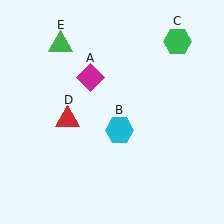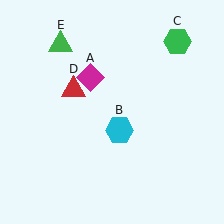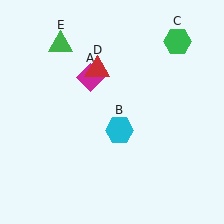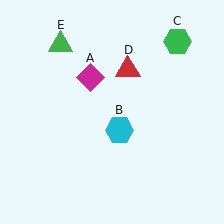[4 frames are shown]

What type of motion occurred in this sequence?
The red triangle (object D) rotated clockwise around the center of the scene.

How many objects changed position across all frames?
1 object changed position: red triangle (object D).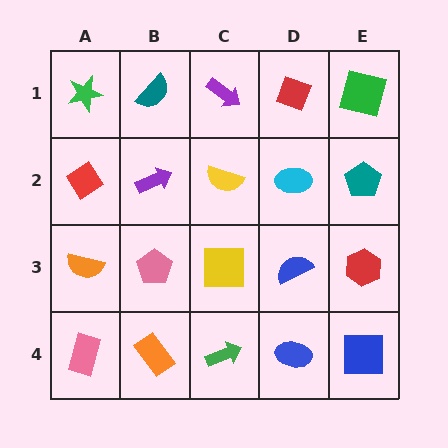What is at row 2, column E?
A teal pentagon.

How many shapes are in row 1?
5 shapes.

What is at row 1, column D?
A red diamond.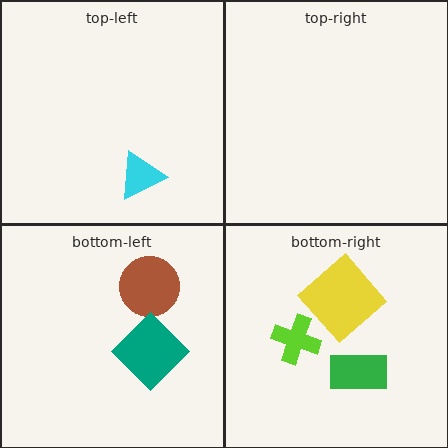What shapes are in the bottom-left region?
The brown circle, the teal diamond.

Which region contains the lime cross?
The bottom-right region.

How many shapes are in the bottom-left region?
2.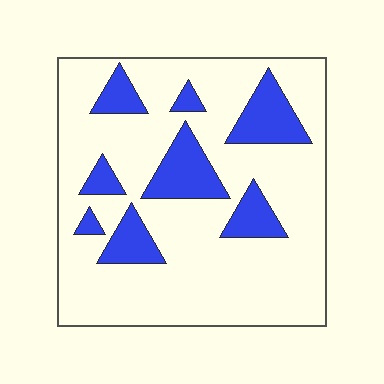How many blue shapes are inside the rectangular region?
8.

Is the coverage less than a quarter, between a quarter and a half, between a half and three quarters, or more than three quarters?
Less than a quarter.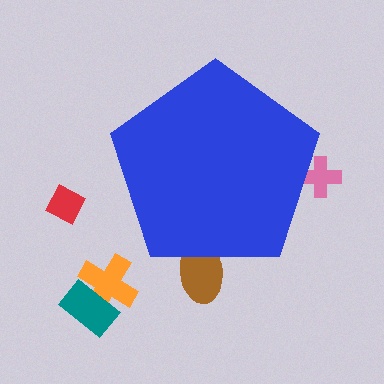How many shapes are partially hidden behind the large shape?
2 shapes are partially hidden.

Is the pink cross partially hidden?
Yes, the pink cross is partially hidden behind the blue pentagon.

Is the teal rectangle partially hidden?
No, the teal rectangle is fully visible.